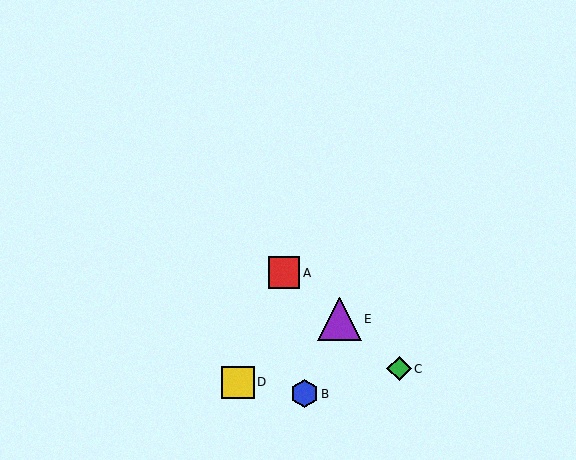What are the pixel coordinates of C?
Object C is at (399, 369).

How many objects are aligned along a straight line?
3 objects (A, C, E) are aligned along a straight line.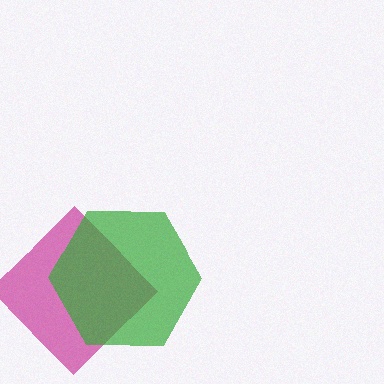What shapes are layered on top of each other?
The layered shapes are: a magenta diamond, a green hexagon.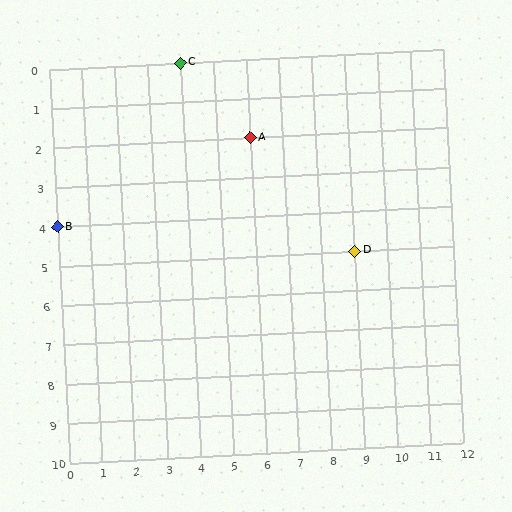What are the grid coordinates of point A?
Point A is at grid coordinates (6, 2).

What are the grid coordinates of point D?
Point D is at grid coordinates (9, 5).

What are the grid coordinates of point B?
Point B is at grid coordinates (0, 4).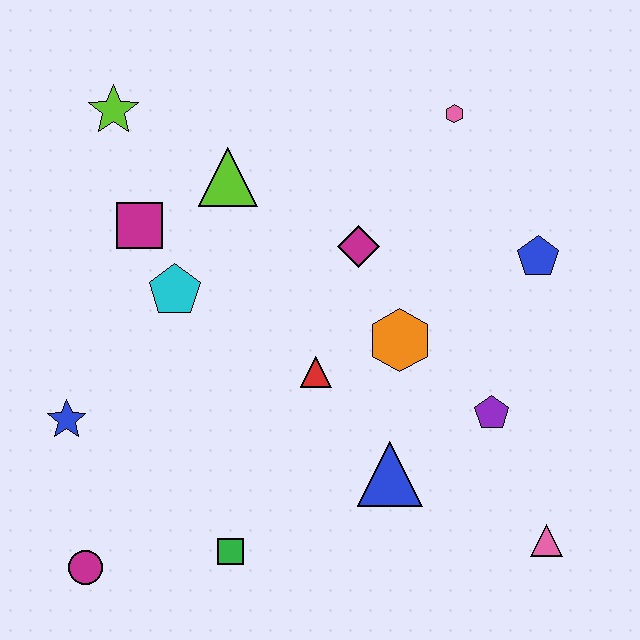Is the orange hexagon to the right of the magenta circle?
Yes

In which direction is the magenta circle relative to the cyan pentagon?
The magenta circle is below the cyan pentagon.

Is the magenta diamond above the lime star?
No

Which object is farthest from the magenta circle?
The pink hexagon is farthest from the magenta circle.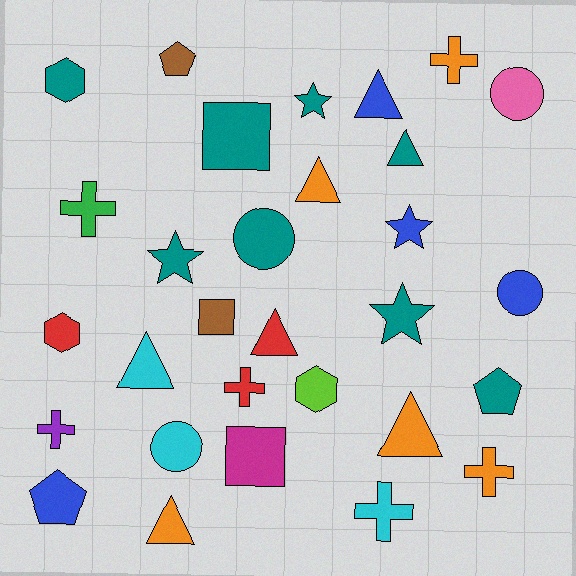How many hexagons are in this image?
There are 3 hexagons.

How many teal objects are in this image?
There are 8 teal objects.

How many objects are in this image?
There are 30 objects.